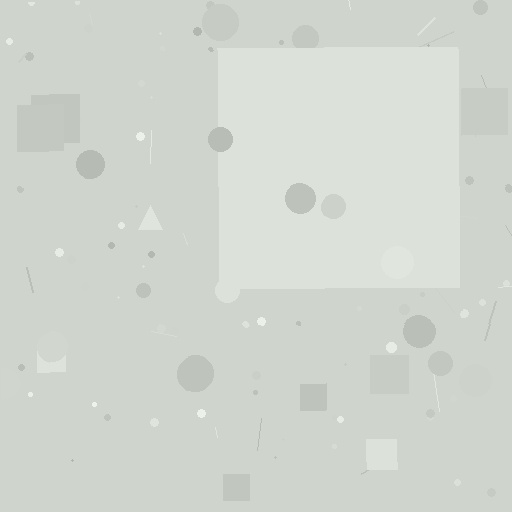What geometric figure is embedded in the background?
A square is embedded in the background.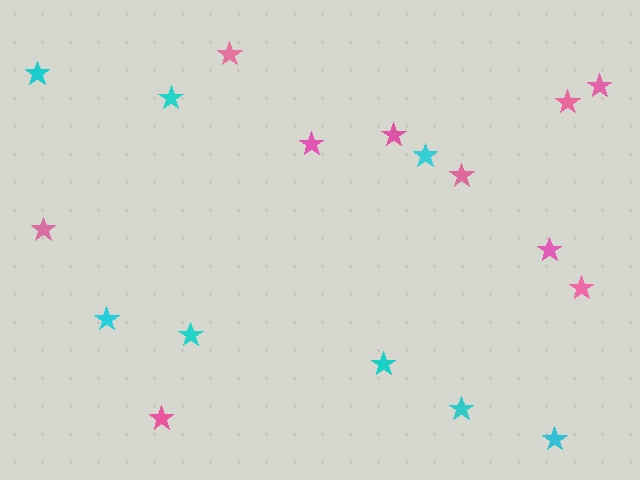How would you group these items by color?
There are 2 groups: one group of pink stars (10) and one group of cyan stars (8).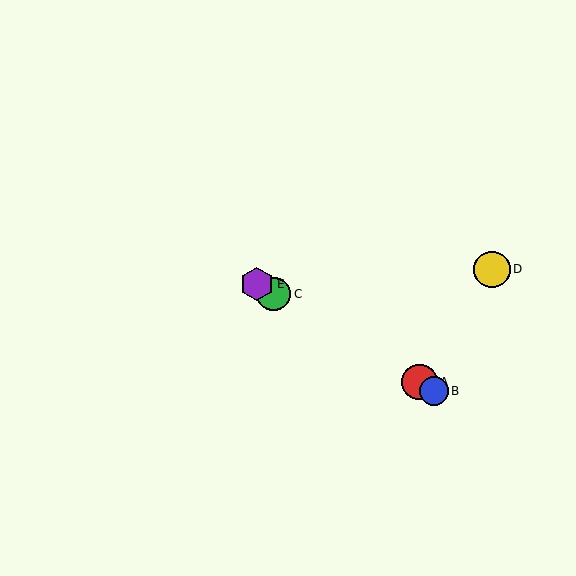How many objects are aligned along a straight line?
4 objects (A, B, C, E) are aligned along a straight line.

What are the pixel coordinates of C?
Object C is at (274, 294).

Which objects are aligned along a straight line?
Objects A, B, C, E are aligned along a straight line.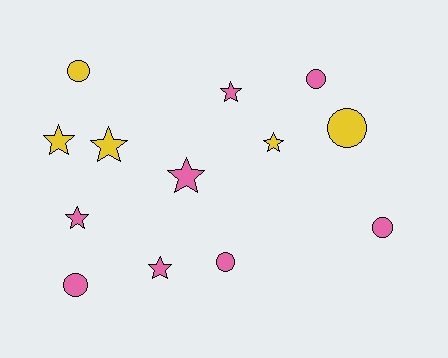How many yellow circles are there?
There are 2 yellow circles.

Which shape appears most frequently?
Star, with 7 objects.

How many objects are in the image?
There are 13 objects.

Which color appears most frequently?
Pink, with 8 objects.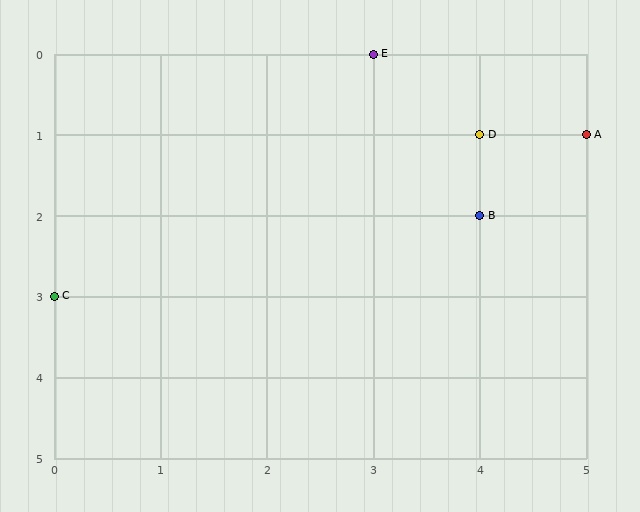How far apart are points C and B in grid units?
Points C and B are 4 columns and 1 row apart (about 4.1 grid units diagonally).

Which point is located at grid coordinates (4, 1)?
Point D is at (4, 1).